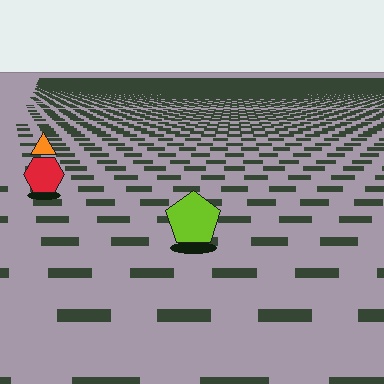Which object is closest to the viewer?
The lime pentagon is closest. The texture marks near it are larger and more spread out.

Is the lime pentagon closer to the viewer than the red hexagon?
Yes. The lime pentagon is closer — you can tell from the texture gradient: the ground texture is coarser near it.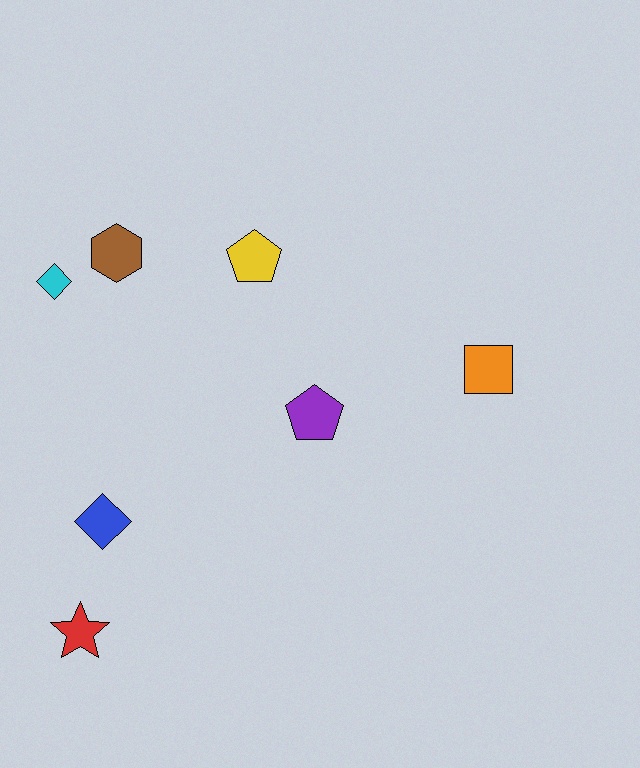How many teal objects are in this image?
There are no teal objects.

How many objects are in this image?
There are 7 objects.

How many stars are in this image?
There is 1 star.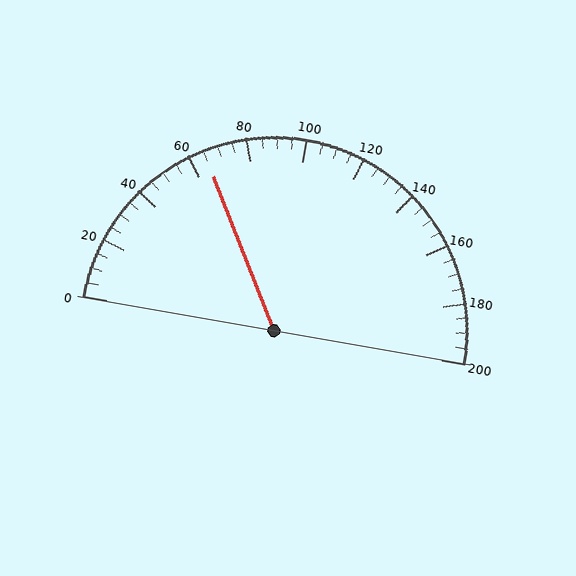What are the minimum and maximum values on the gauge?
The gauge ranges from 0 to 200.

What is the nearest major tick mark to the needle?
The nearest major tick mark is 60.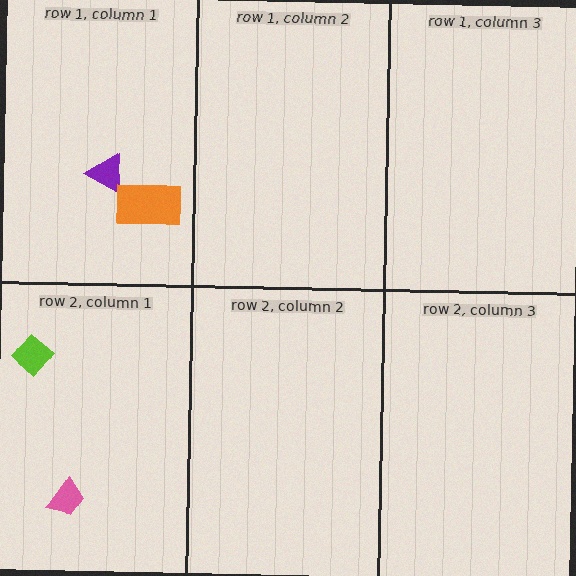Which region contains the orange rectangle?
The row 1, column 1 region.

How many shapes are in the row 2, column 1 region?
2.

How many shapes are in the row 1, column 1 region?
2.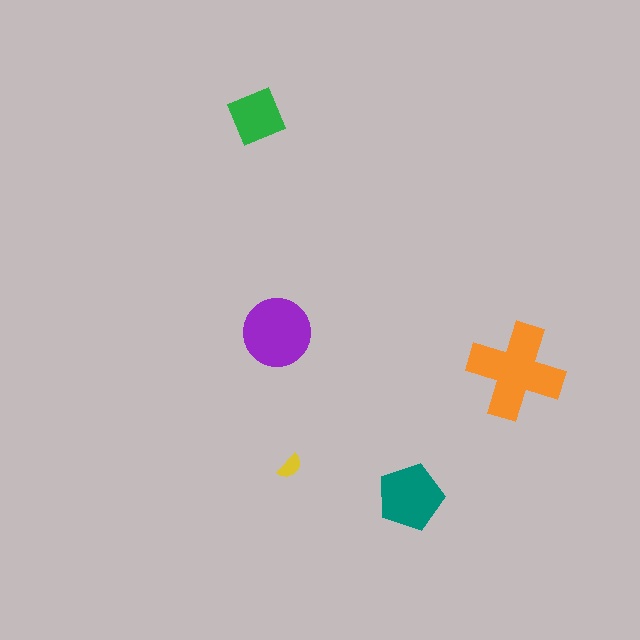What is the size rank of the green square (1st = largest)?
4th.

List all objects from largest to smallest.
The orange cross, the purple circle, the teal pentagon, the green square, the yellow semicircle.